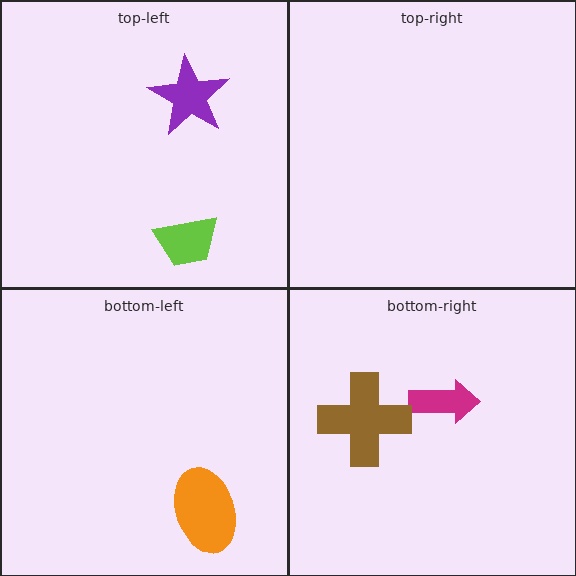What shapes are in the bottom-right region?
The magenta arrow, the brown cross.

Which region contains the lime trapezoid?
The top-left region.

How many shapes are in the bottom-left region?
1.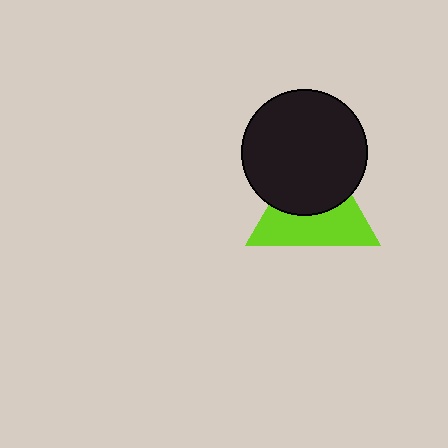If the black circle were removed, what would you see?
You would see the complete lime triangle.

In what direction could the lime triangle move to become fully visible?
The lime triangle could move down. That would shift it out from behind the black circle entirely.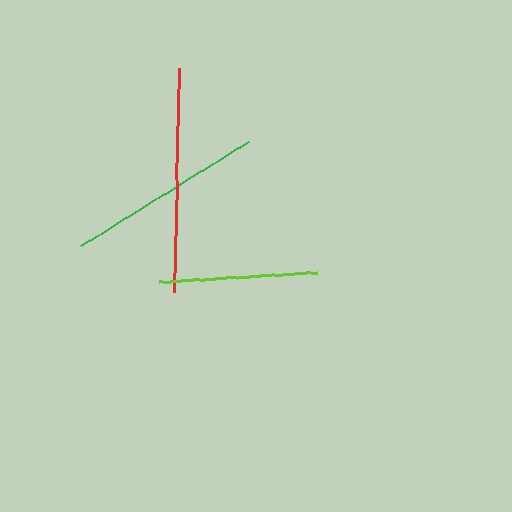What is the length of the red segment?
The red segment is approximately 224 pixels long.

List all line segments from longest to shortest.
From longest to shortest: red, green, lime.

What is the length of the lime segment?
The lime segment is approximately 158 pixels long.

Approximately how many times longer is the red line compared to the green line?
The red line is approximately 1.1 times the length of the green line.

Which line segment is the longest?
The red line is the longest at approximately 224 pixels.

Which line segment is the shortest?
The lime line is the shortest at approximately 158 pixels.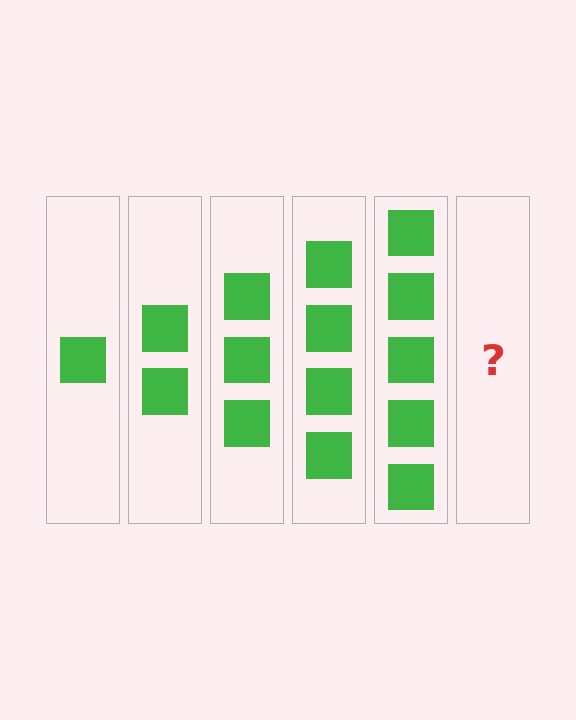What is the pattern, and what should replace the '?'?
The pattern is that each step adds one more square. The '?' should be 6 squares.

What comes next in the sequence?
The next element should be 6 squares.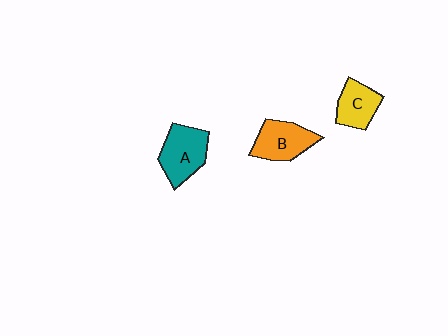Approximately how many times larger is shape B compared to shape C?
Approximately 1.2 times.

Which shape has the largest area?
Shape A (teal).